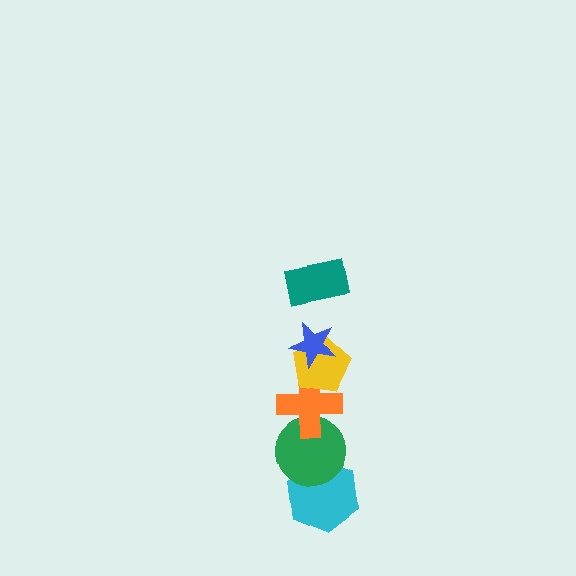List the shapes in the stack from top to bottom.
From top to bottom: the teal rectangle, the blue star, the yellow pentagon, the orange cross, the green circle, the cyan hexagon.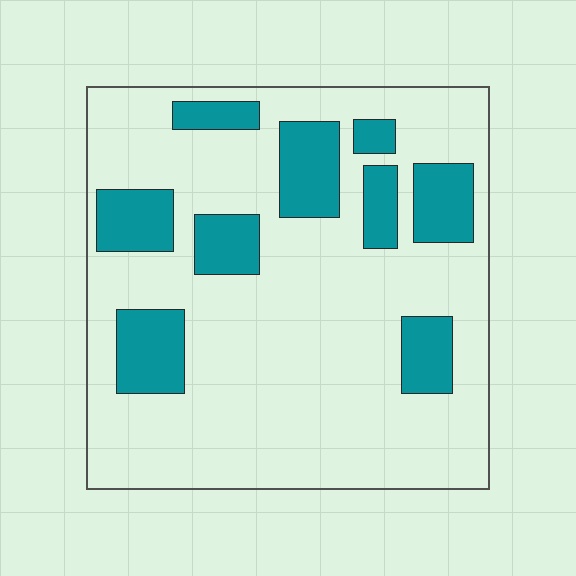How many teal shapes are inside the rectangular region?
9.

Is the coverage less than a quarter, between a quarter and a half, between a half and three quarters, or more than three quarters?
Less than a quarter.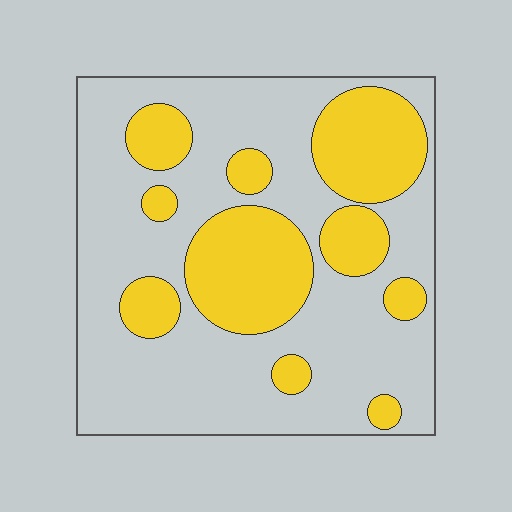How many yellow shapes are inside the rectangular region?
10.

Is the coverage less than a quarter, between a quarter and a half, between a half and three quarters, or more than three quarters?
Between a quarter and a half.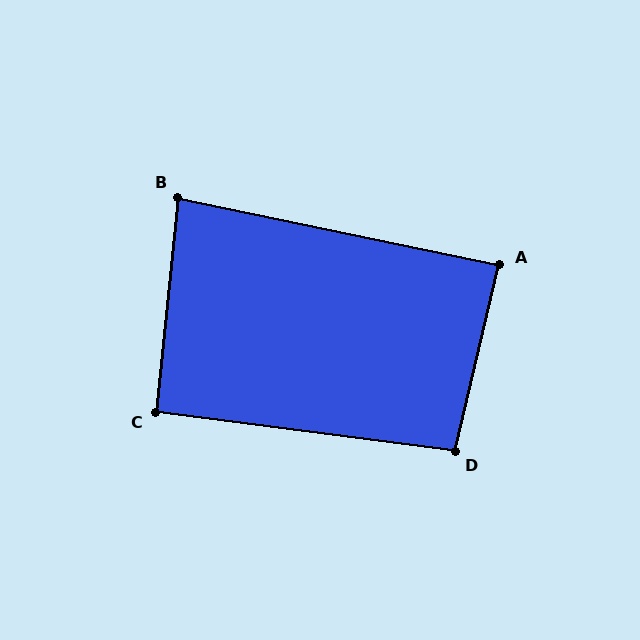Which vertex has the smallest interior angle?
B, at approximately 84 degrees.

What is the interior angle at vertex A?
Approximately 88 degrees (approximately right).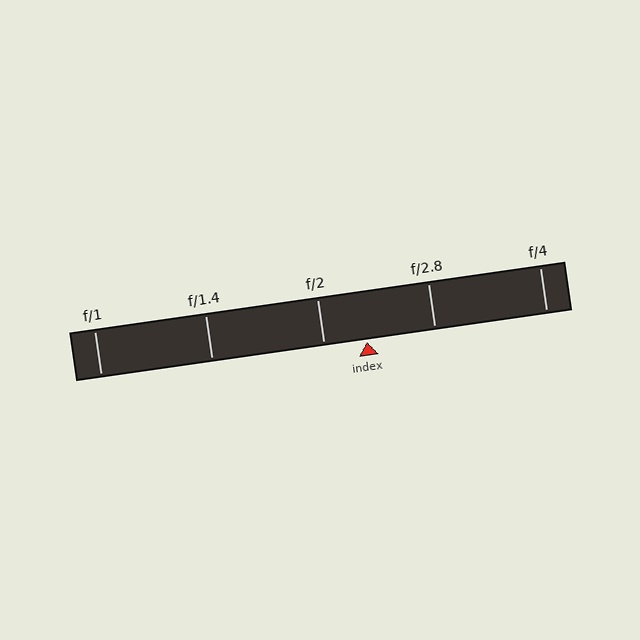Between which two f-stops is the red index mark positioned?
The index mark is between f/2 and f/2.8.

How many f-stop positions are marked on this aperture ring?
There are 5 f-stop positions marked.